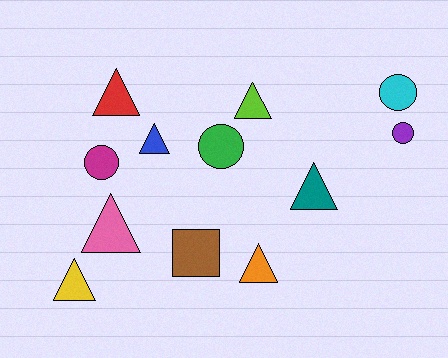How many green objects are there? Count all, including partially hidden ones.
There is 1 green object.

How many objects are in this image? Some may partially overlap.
There are 12 objects.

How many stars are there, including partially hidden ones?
There are no stars.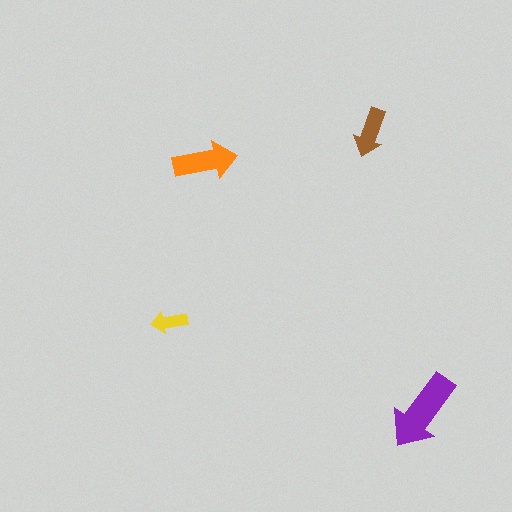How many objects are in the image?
There are 4 objects in the image.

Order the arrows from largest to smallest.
the purple one, the orange one, the brown one, the yellow one.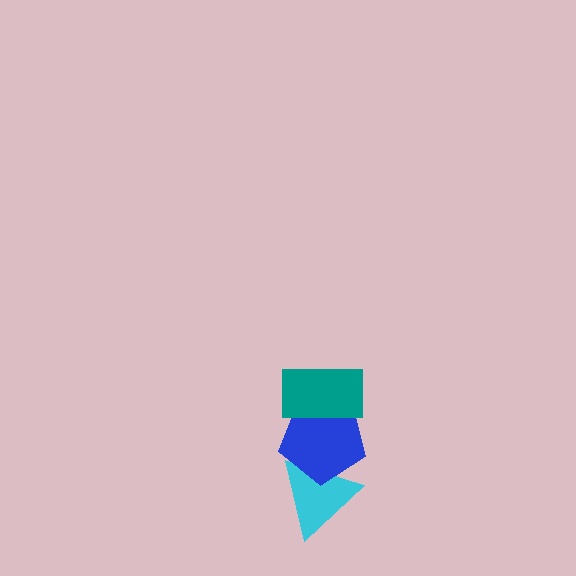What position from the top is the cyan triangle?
The cyan triangle is 3rd from the top.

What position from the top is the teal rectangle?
The teal rectangle is 1st from the top.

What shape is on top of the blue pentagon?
The teal rectangle is on top of the blue pentagon.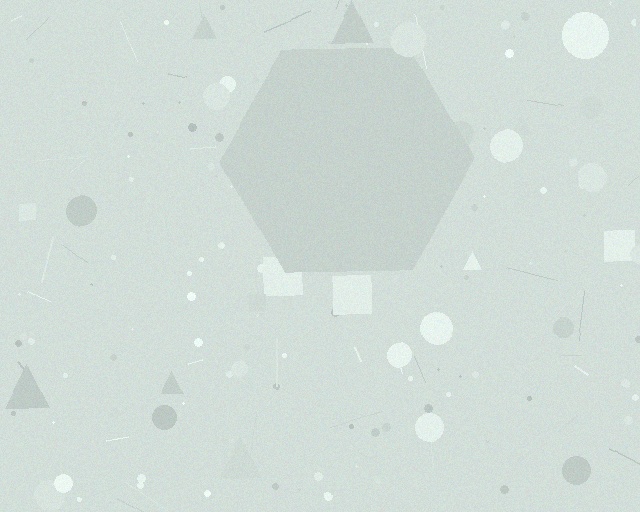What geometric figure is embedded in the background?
A hexagon is embedded in the background.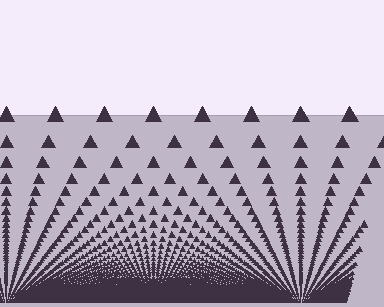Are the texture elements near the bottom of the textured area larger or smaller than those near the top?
Smaller. The gradient is inverted — elements near the bottom are smaller and denser.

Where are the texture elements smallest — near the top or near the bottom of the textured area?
Near the bottom.